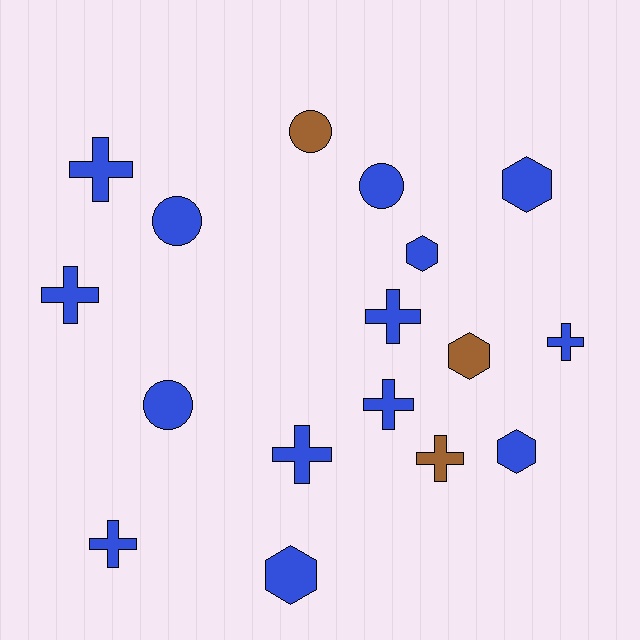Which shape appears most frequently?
Cross, with 8 objects.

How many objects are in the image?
There are 17 objects.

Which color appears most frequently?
Blue, with 14 objects.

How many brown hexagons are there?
There is 1 brown hexagon.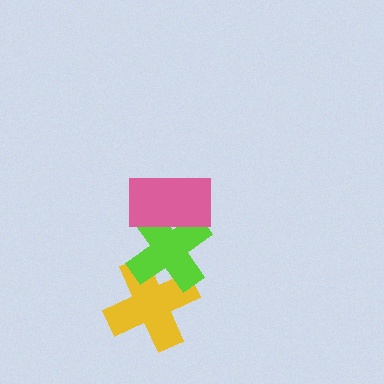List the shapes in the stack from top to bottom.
From top to bottom: the pink rectangle, the lime cross, the yellow cross.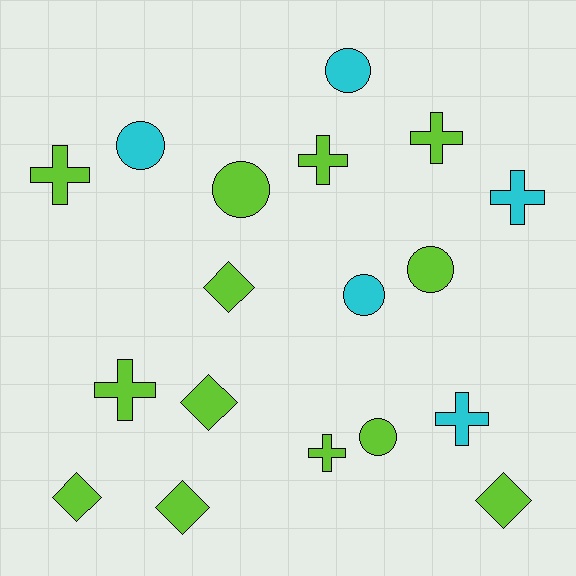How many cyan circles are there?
There are 3 cyan circles.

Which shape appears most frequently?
Cross, with 7 objects.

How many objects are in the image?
There are 18 objects.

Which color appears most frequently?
Lime, with 13 objects.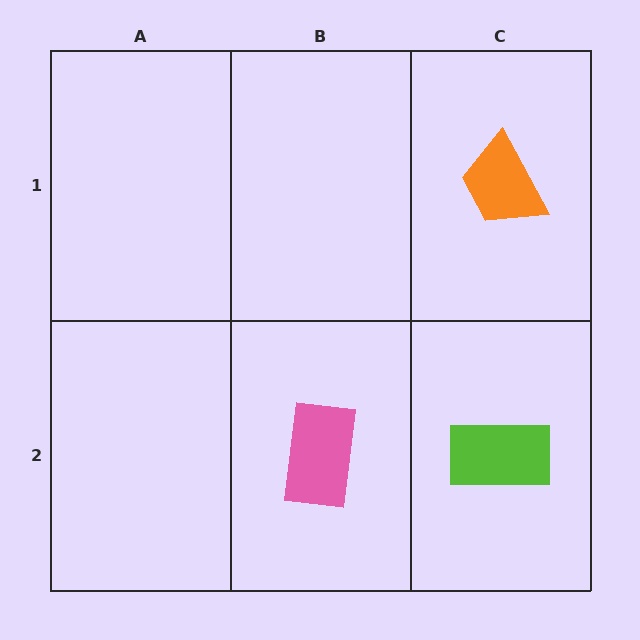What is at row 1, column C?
An orange trapezoid.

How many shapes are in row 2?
2 shapes.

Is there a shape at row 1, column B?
No, that cell is empty.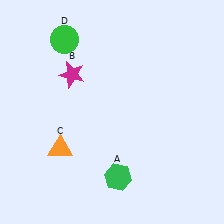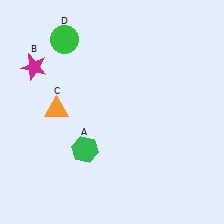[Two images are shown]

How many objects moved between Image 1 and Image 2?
3 objects moved between the two images.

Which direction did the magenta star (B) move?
The magenta star (B) moved left.